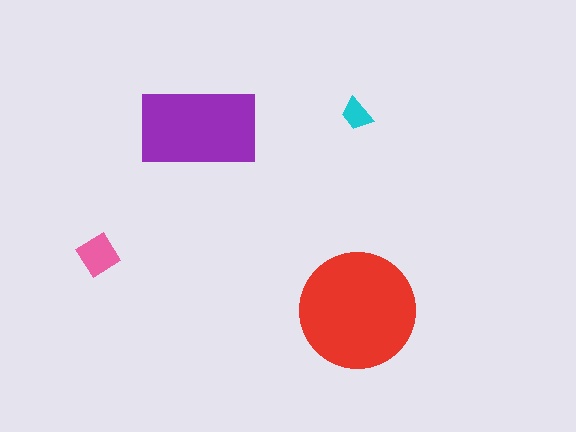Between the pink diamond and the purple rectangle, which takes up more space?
The purple rectangle.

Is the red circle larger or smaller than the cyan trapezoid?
Larger.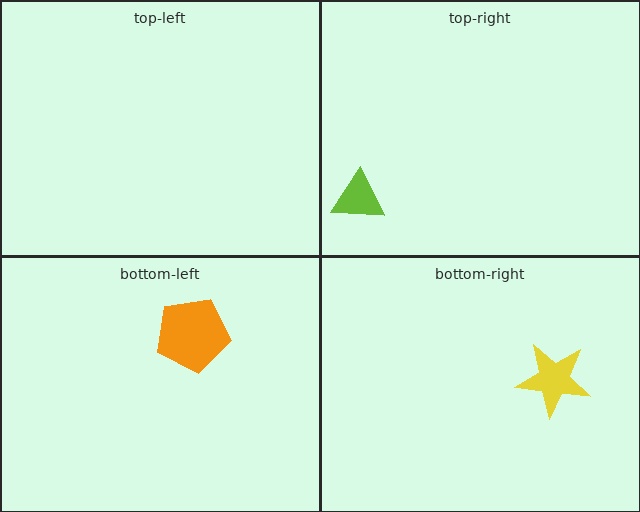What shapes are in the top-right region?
The lime triangle.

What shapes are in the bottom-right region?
The yellow star.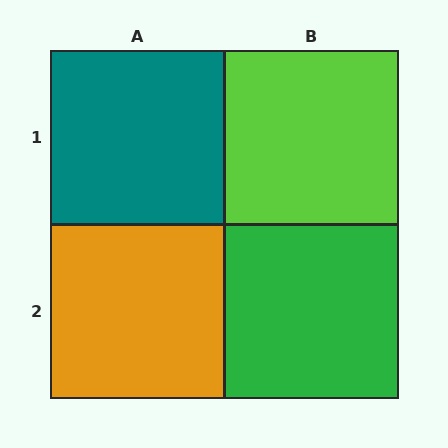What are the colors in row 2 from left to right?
Orange, green.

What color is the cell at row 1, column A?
Teal.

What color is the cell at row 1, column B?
Lime.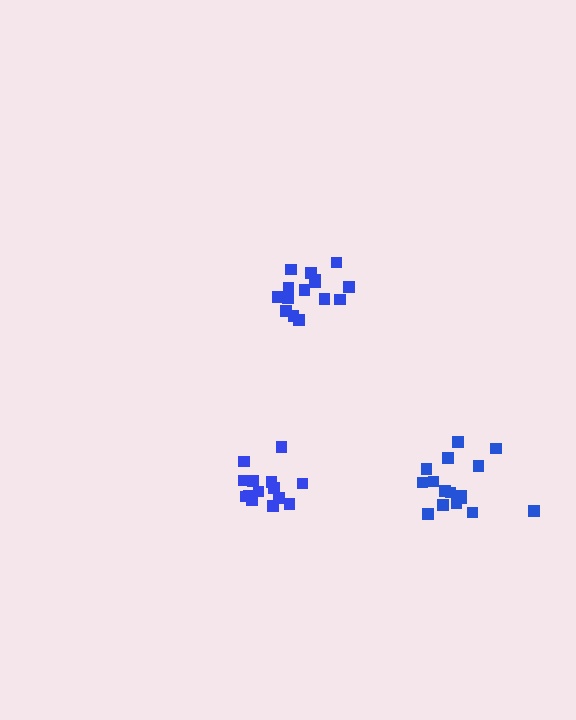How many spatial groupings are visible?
There are 3 spatial groupings.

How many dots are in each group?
Group 1: 16 dots, Group 2: 14 dots, Group 3: 15 dots (45 total).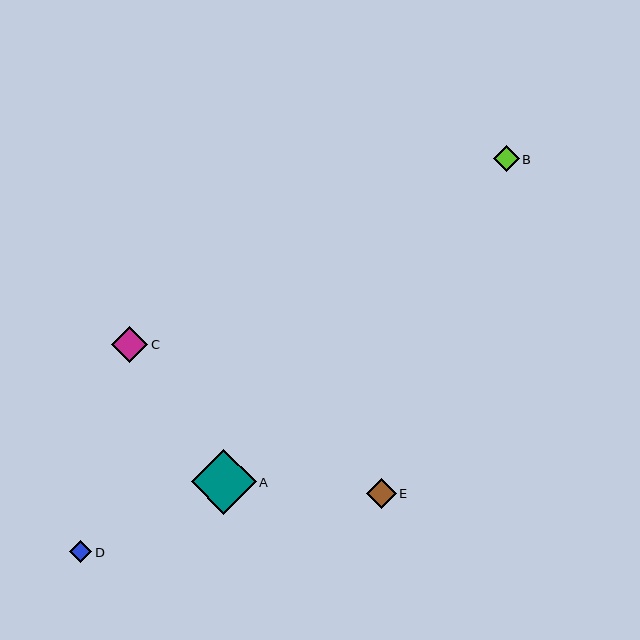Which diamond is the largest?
Diamond A is the largest with a size of approximately 65 pixels.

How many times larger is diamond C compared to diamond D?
Diamond C is approximately 1.6 times the size of diamond D.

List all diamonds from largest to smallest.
From largest to smallest: A, C, E, B, D.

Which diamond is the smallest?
Diamond D is the smallest with a size of approximately 23 pixels.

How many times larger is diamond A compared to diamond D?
Diamond A is approximately 2.9 times the size of diamond D.